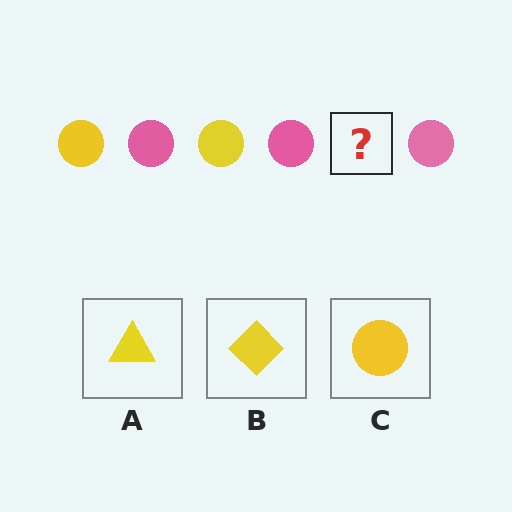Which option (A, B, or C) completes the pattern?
C.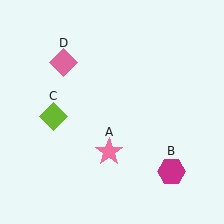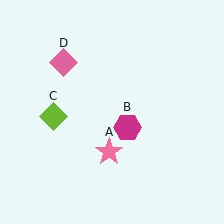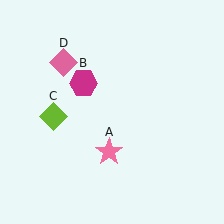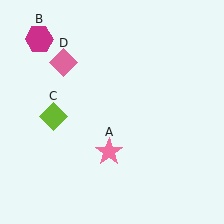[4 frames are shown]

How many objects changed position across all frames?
1 object changed position: magenta hexagon (object B).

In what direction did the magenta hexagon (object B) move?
The magenta hexagon (object B) moved up and to the left.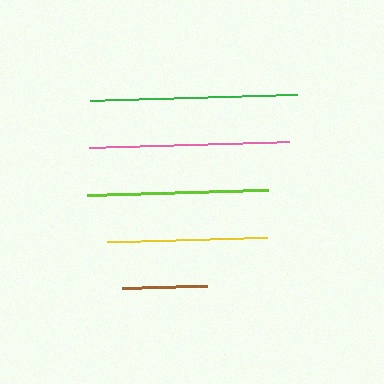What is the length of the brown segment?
The brown segment is approximately 85 pixels long.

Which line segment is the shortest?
The brown line is the shortest at approximately 85 pixels.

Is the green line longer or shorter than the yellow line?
The green line is longer than the yellow line.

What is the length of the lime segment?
The lime segment is approximately 181 pixels long.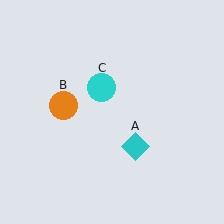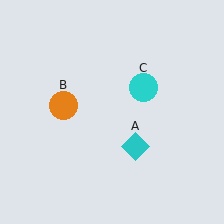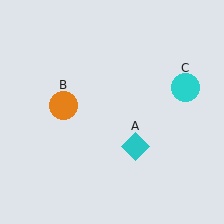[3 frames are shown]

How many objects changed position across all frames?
1 object changed position: cyan circle (object C).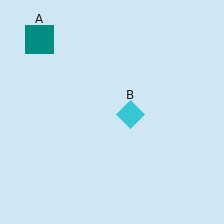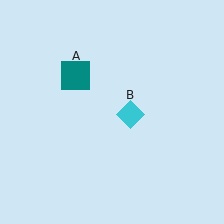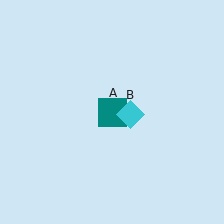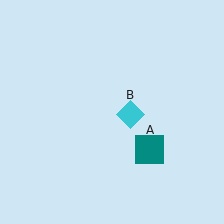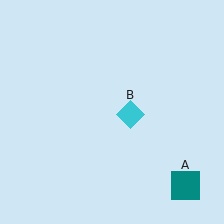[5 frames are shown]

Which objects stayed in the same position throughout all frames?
Cyan diamond (object B) remained stationary.